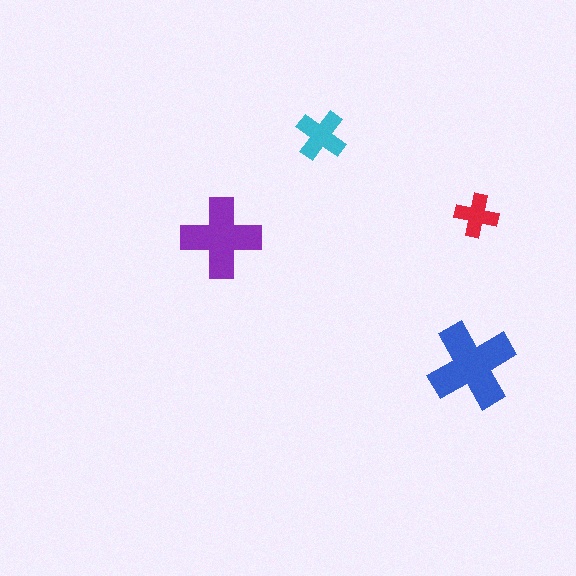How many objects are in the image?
There are 4 objects in the image.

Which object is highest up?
The cyan cross is topmost.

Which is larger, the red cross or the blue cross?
The blue one.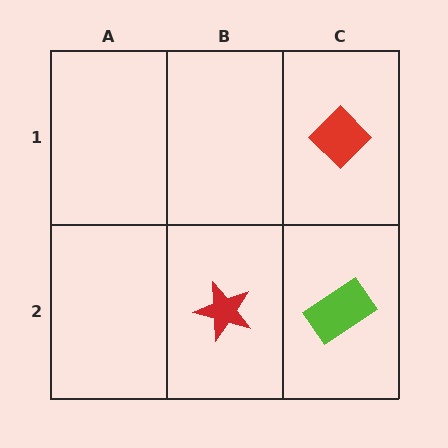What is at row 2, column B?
A red star.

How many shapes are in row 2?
2 shapes.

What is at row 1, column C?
A red diamond.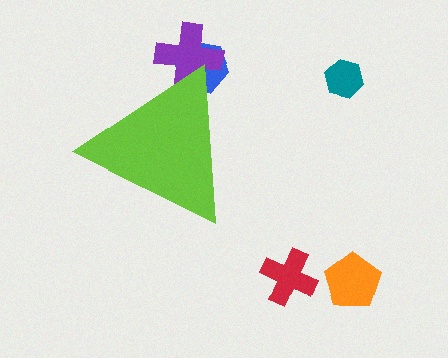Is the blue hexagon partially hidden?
Yes, the blue hexagon is partially hidden behind the lime triangle.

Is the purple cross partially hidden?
Yes, the purple cross is partially hidden behind the lime triangle.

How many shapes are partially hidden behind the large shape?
2 shapes are partially hidden.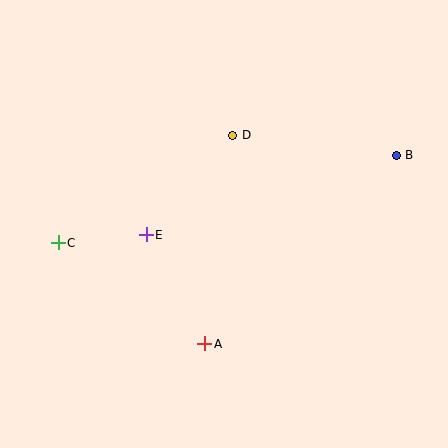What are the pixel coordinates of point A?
Point A is at (205, 344).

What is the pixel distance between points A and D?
The distance between A and D is 211 pixels.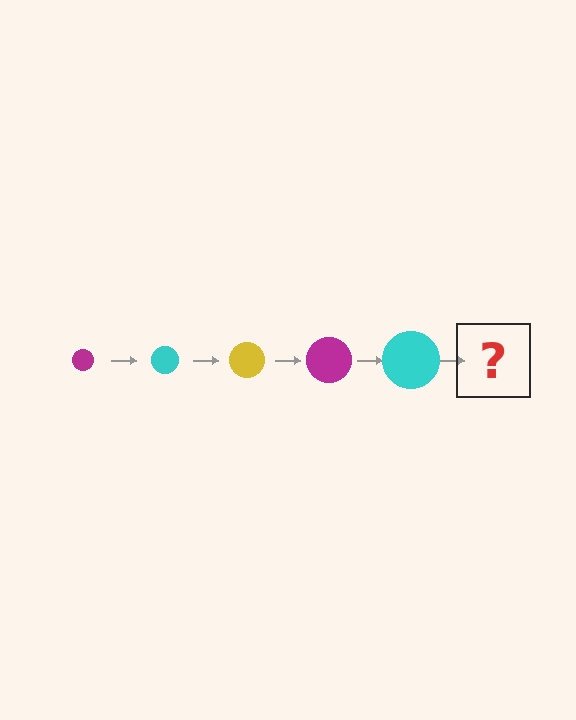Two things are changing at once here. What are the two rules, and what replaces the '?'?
The two rules are that the circle grows larger each step and the color cycles through magenta, cyan, and yellow. The '?' should be a yellow circle, larger than the previous one.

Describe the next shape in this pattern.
It should be a yellow circle, larger than the previous one.